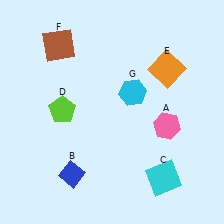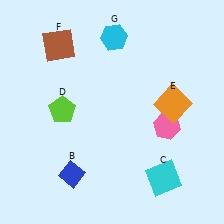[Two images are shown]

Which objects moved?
The objects that moved are: the orange square (E), the cyan hexagon (G).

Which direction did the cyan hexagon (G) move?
The cyan hexagon (G) moved up.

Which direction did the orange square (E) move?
The orange square (E) moved down.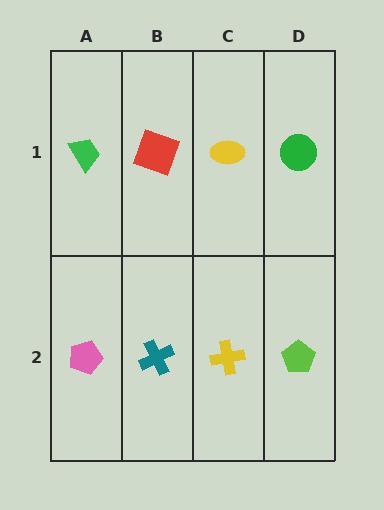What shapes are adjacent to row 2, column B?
A red square (row 1, column B), a pink pentagon (row 2, column A), a yellow cross (row 2, column C).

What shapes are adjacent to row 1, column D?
A lime pentagon (row 2, column D), a yellow ellipse (row 1, column C).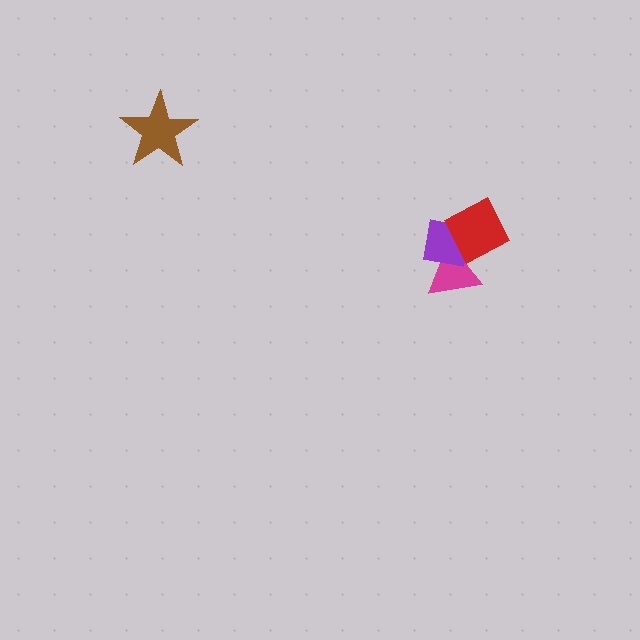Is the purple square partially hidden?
Yes, it is partially covered by another shape.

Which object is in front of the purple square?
The red diamond is in front of the purple square.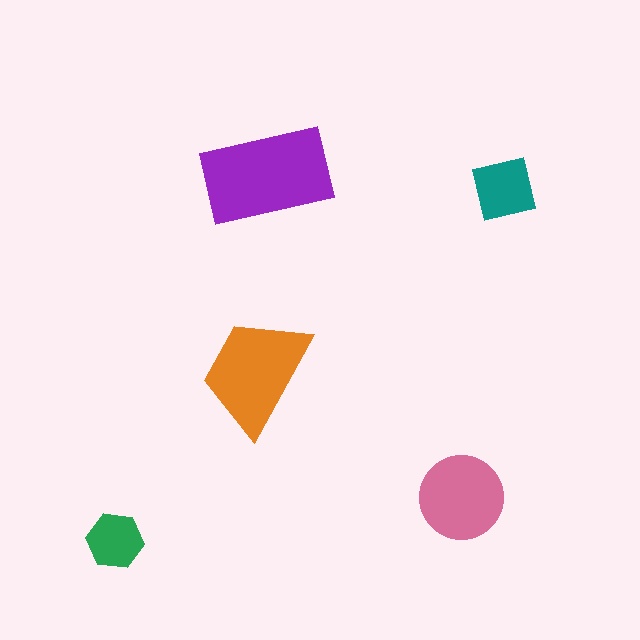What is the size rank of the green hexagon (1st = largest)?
5th.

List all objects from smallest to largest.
The green hexagon, the teal square, the pink circle, the orange trapezoid, the purple rectangle.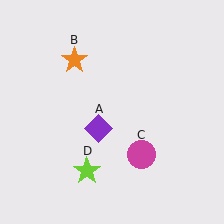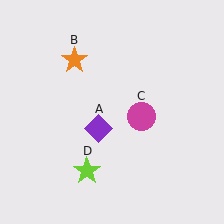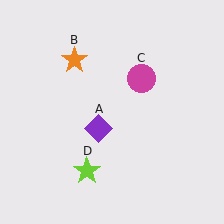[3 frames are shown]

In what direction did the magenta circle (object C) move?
The magenta circle (object C) moved up.